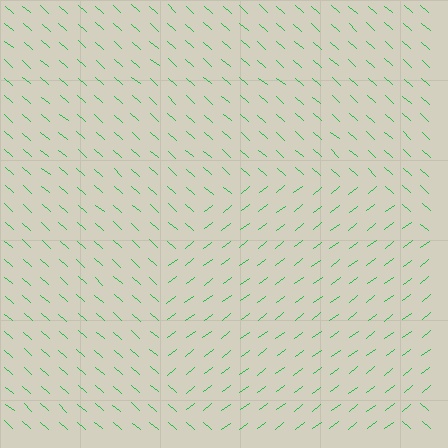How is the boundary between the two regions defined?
The boundary is defined purely by a change in line orientation (approximately 79 degrees difference). All lines are the same color and thickness.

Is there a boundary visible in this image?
Yes, there is a texture boundary formed by a change in line orientation.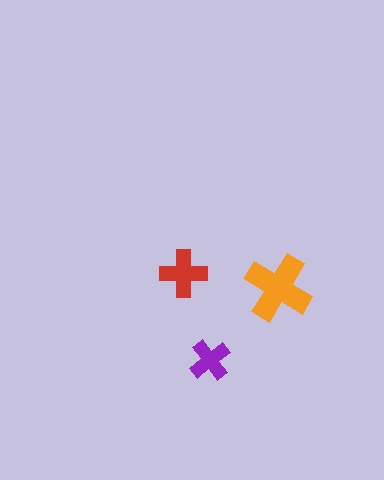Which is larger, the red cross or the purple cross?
The red one.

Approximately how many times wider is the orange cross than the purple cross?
About 1.5 times wider.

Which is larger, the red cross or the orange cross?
The orange one.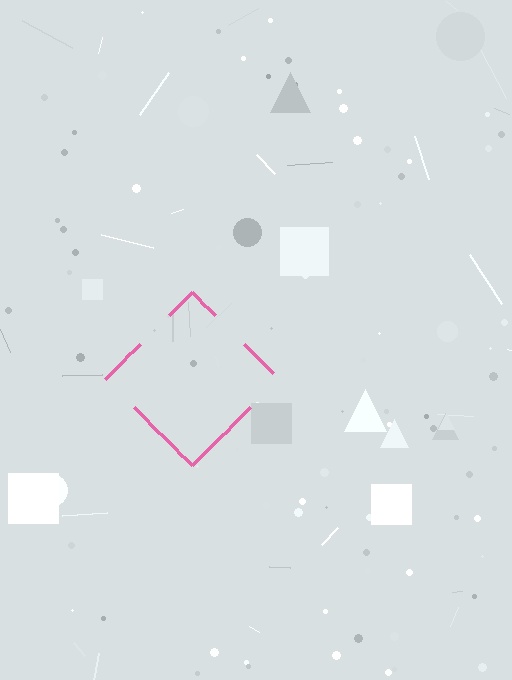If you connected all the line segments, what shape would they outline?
They would outline a diamond.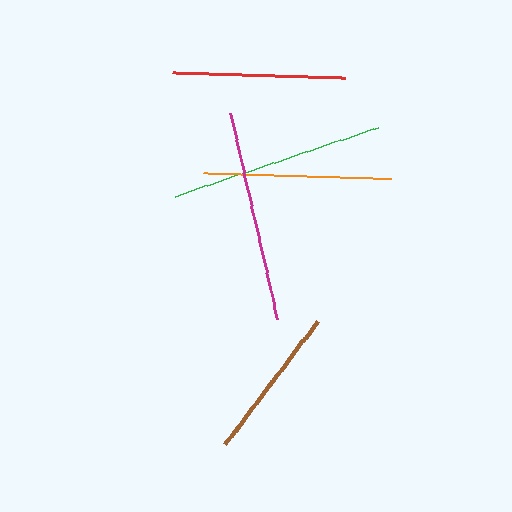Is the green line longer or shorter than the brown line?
The green line is longer than the brown line.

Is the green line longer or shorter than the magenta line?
The green line is longer than the magenta line.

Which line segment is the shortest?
The brown line is the shortest at approximately 154 pixels.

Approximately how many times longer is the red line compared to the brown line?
The red line is approximately 1.1 times the length of the brown line.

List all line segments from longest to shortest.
From longest to shortest: green, magenta, orange, red, brown.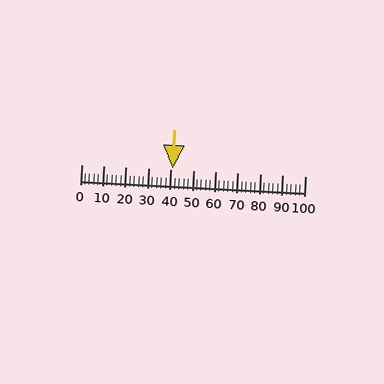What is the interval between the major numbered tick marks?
The major tick marks are spaced 10 units apart.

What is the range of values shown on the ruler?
The ruler shows values from 0 to 100.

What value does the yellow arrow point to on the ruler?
The yellow arrow points to approximately 41.